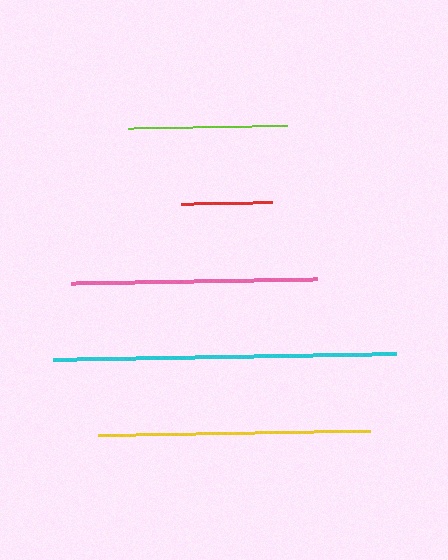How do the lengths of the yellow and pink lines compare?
The yellow and pink lines are approximately the same length.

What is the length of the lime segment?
The lime segment is approximately 159 pixels long.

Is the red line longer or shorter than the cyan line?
The cyan line is longer than the red line.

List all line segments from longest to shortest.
From longest to shortest: cyan, yellow, pink, lime, red.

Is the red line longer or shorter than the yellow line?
The yellow line is longer than the red line.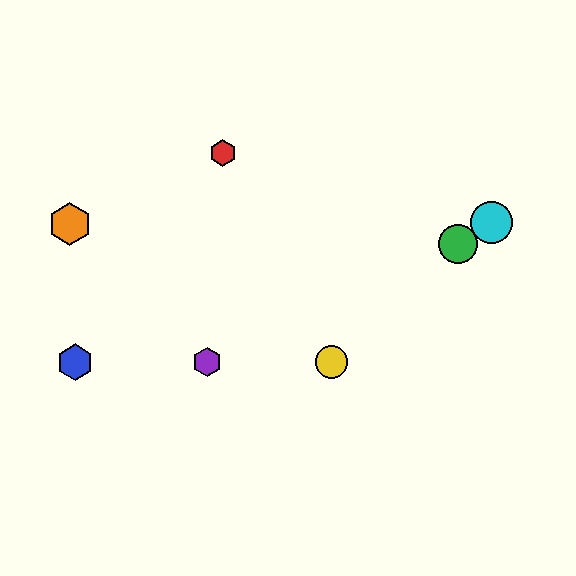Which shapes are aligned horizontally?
The blue hexagon, the yellow circle, the purple hexagon are aligned horizontally.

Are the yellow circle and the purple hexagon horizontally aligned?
Yes, both are at y≈362.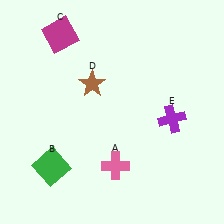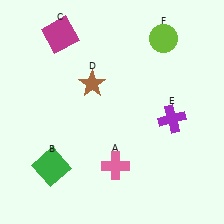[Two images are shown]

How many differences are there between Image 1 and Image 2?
There is 1 difference between the two images.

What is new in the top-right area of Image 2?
A lime circle (F) was added in the top-right area of Image 2.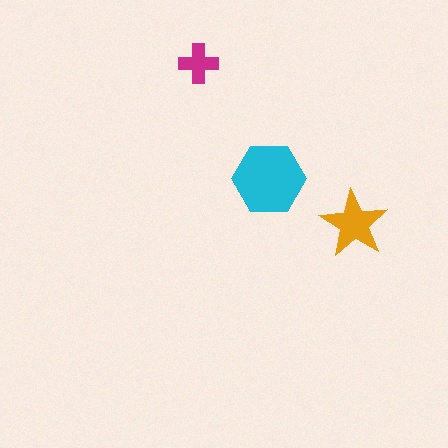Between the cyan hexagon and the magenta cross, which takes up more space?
The cyan hexagon.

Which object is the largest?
The cyan hexagon.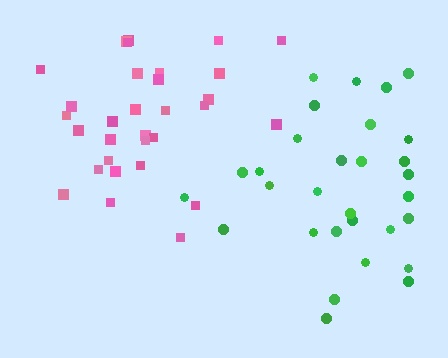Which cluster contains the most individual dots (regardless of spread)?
Pink (31).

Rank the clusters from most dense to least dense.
pink, green.